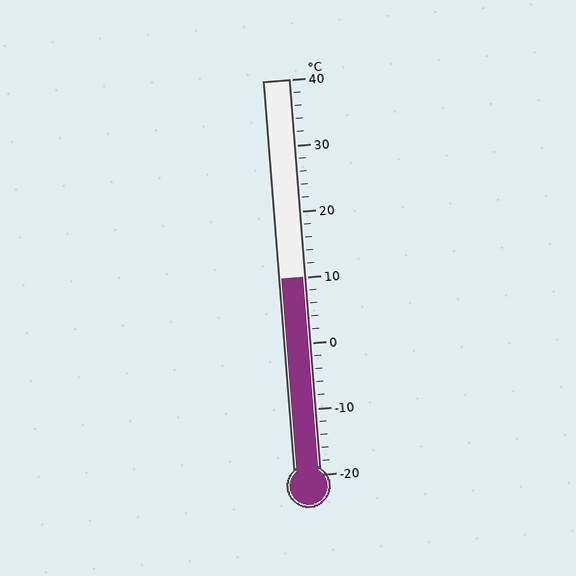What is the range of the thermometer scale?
The thermometer scale ranges from -20°C to 40°C.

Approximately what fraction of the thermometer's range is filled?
The thermometer is filled to approximately 50% of its range.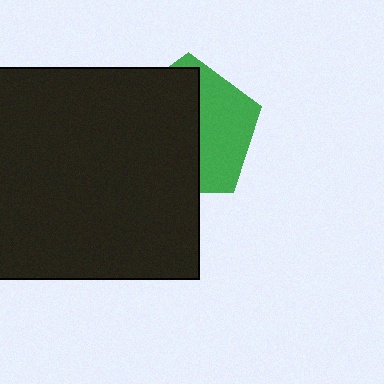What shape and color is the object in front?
The object in front is a black square.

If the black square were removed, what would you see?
You would see the complete green pentagon.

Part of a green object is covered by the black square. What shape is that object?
It is a pentagon.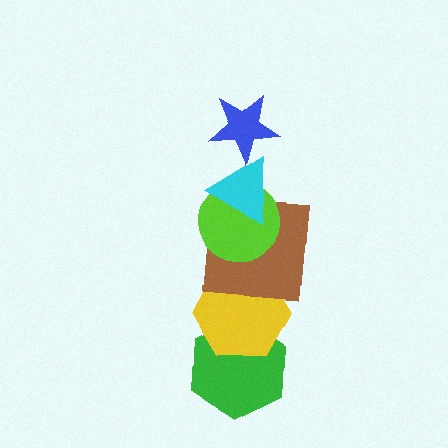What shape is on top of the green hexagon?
The yellow hexagon is on top of the green hexagon.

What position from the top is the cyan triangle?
The cyan triangle is 2nd from the top.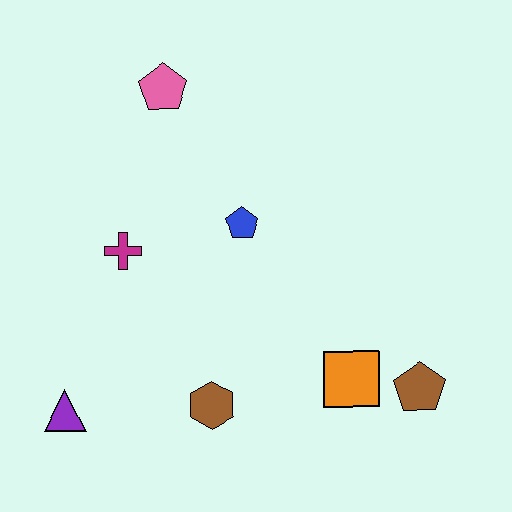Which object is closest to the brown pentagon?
The orange square is closest to the brown pentagon.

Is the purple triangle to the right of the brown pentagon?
No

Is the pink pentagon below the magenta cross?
No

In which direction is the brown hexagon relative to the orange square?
The brown hexagon is to the left of the orange square.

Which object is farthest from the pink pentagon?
The brown pentagon is farthest from the pink pentagon.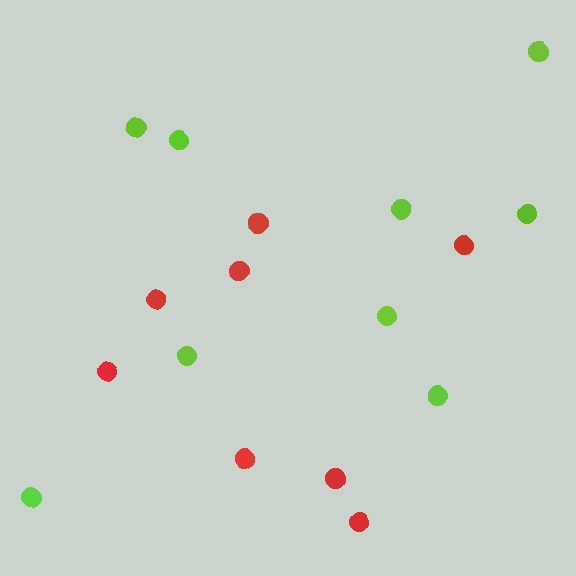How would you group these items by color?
There are 2 groups: one group of red circles (8) and one group of lime circles (9).